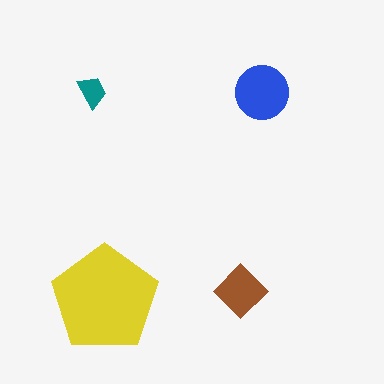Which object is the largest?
The yellow pentagon.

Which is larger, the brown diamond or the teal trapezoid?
The brown diamond.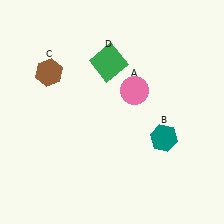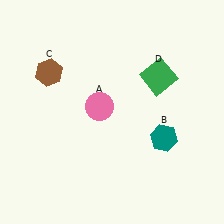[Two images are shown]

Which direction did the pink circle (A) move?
The pink circle (A) moved left.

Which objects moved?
The objects that moved are: the pink circle (A), the green square (D).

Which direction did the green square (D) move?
The green square (D) moved right.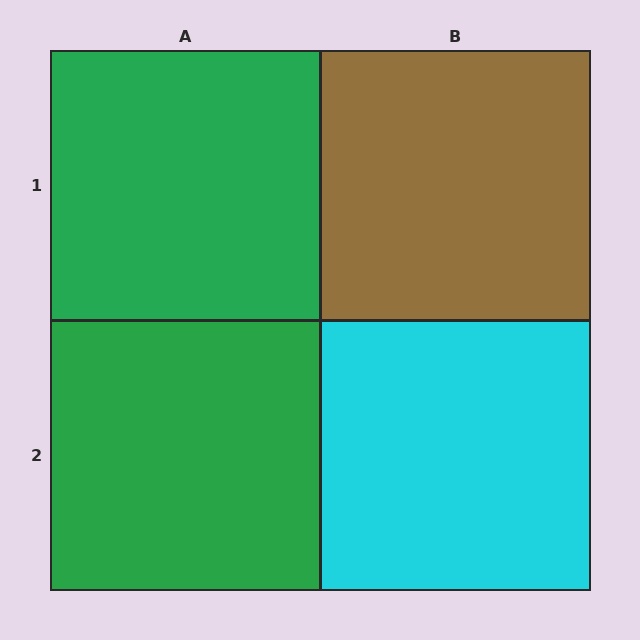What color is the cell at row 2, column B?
Cyan.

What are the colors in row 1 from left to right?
Green, brown.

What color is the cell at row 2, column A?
Green.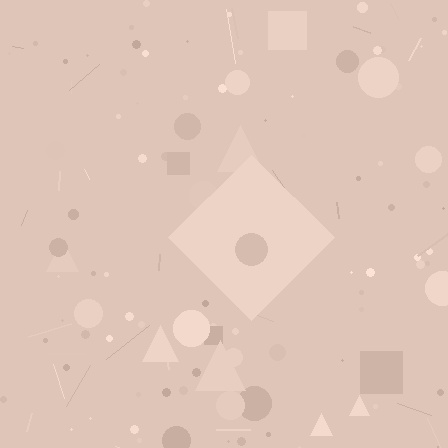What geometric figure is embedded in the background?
A diamond is embedded in the background.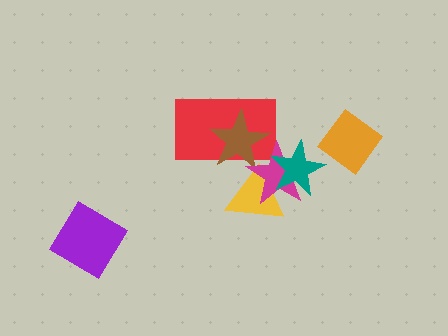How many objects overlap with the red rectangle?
3 objects overlap with the red rectangle.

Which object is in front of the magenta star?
The teal star is in front of the magenta star.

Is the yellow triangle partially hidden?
Yes, it is partially covered by another shape.